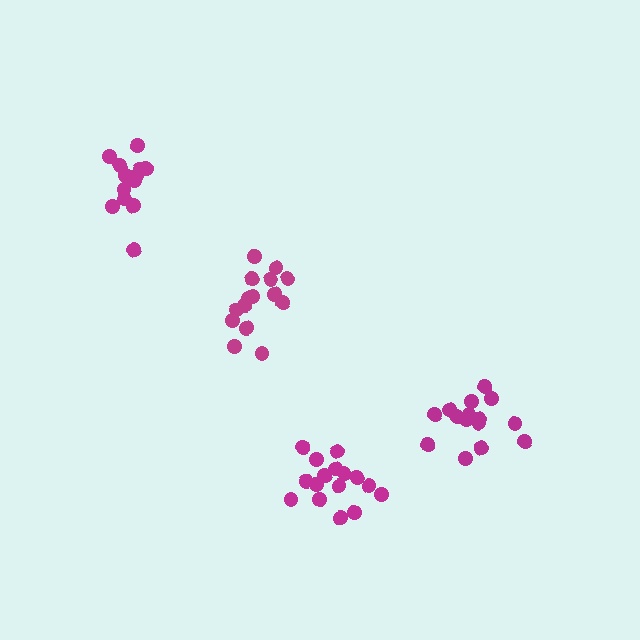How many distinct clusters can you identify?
There are 4 distinct clusters.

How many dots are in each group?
Group 1: 13 dots, Group 2: 16 dots, Group 3: 15 dots, Group 4: 15 dots (59 total).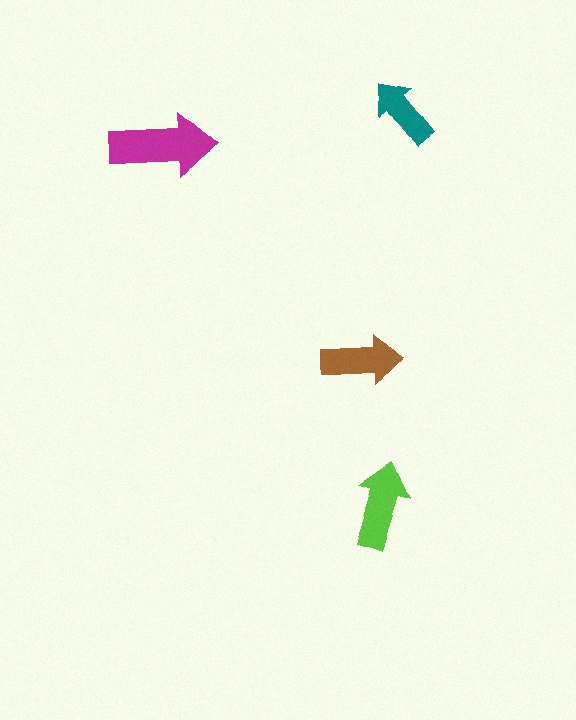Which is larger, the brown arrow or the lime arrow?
The lime one.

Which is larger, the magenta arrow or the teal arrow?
The magenta one.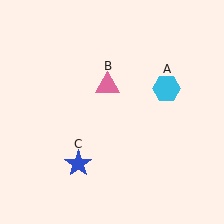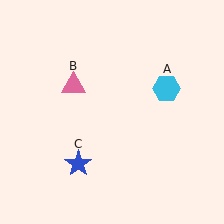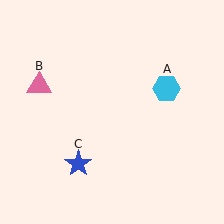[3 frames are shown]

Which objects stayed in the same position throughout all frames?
Cyan hexagon (object A) and blue star (object C) remained stationary.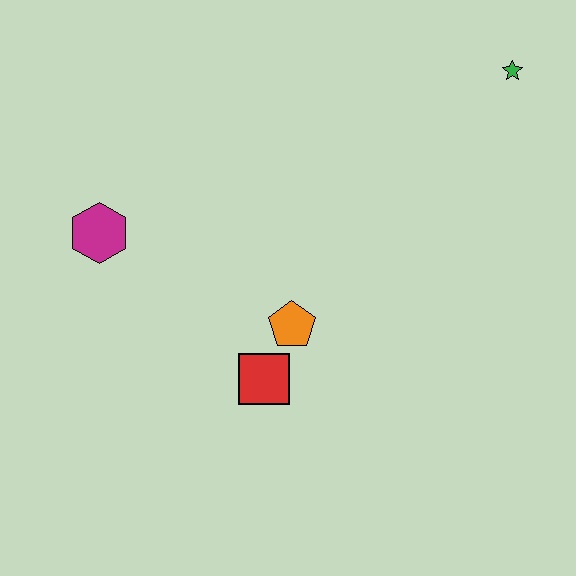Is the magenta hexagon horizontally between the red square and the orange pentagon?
No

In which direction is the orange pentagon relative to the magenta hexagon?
The orange pentagon is to the right of the magenta hexagon.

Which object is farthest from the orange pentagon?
The green star is farthest from the orange pentagon.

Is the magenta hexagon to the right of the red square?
No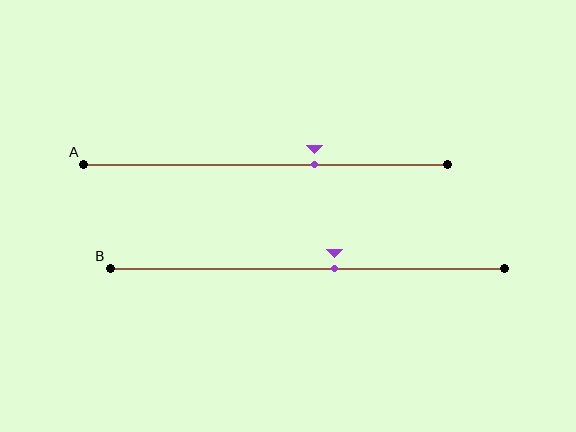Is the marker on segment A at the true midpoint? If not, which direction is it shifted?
No, the marker on segment A is shifted to the right by about 13% of the segment length.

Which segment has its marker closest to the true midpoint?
Segment B has its marker closest to the true midpoint.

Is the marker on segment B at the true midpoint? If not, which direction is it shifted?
No, the marker on segment B is shifted to the right by about 7% of the segment length.